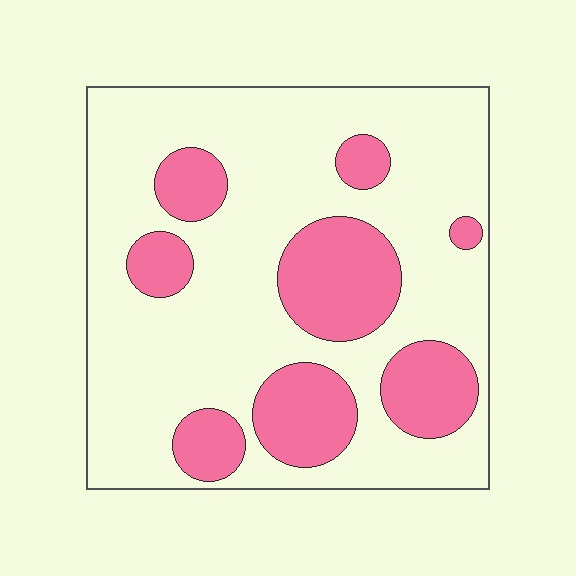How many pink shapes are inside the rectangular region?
8.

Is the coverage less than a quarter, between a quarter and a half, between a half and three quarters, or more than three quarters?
Between a quarter and a half.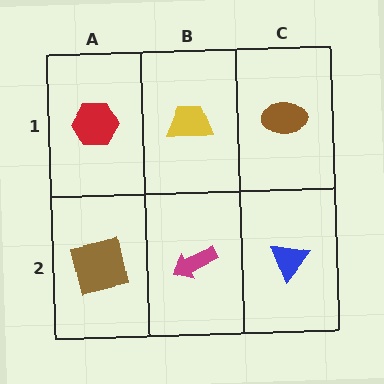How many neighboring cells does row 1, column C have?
2.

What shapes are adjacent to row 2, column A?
A red hexagon (row 1, column A), a magenta arrow (row 2, column B).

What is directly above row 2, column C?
A brown ellipse.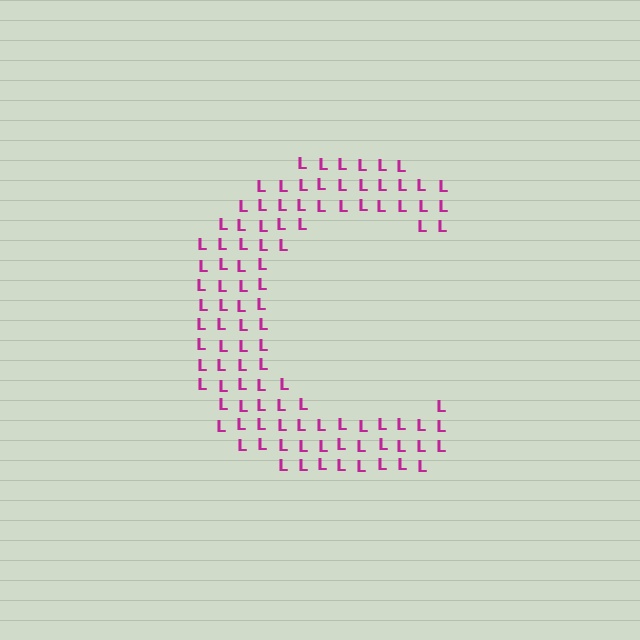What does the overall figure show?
The overall figure shows the letter C.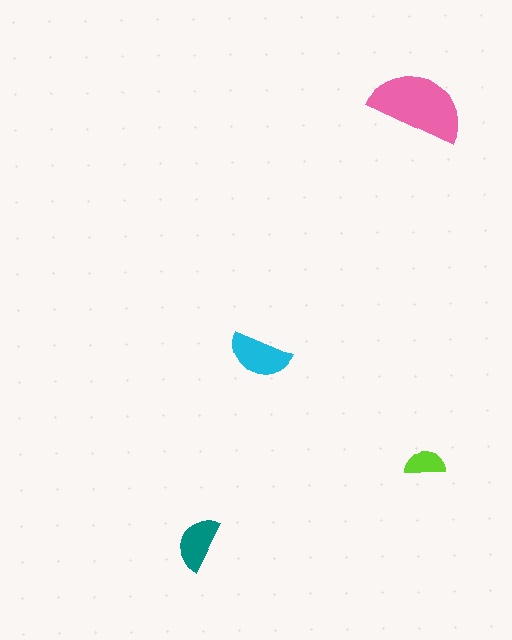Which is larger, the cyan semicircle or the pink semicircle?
The pink one.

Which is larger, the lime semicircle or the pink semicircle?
The pink one.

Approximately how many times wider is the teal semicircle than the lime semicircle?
About 1.5 times wider.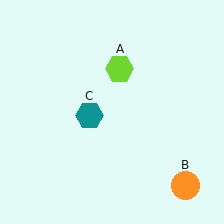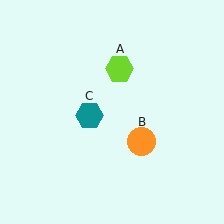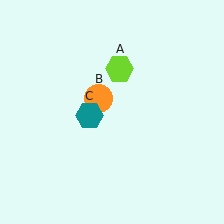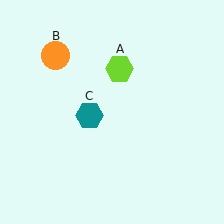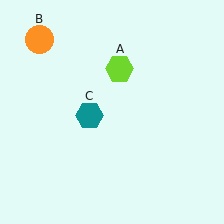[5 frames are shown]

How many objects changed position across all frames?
1 object changed position: orange circle (object B).